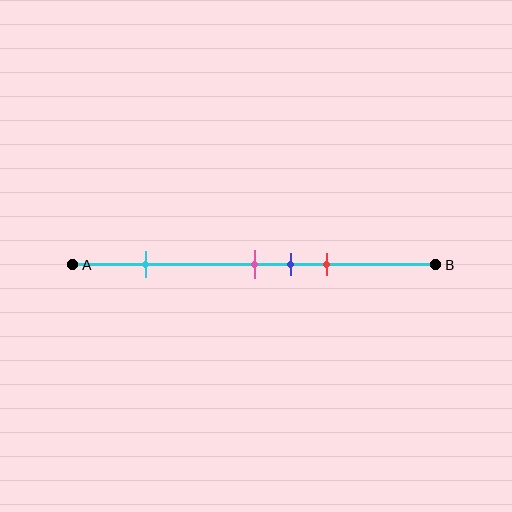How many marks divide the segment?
There are 4 marks dividing the segment.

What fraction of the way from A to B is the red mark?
The red mark is approximately 70% (0.7) of the way from A to B.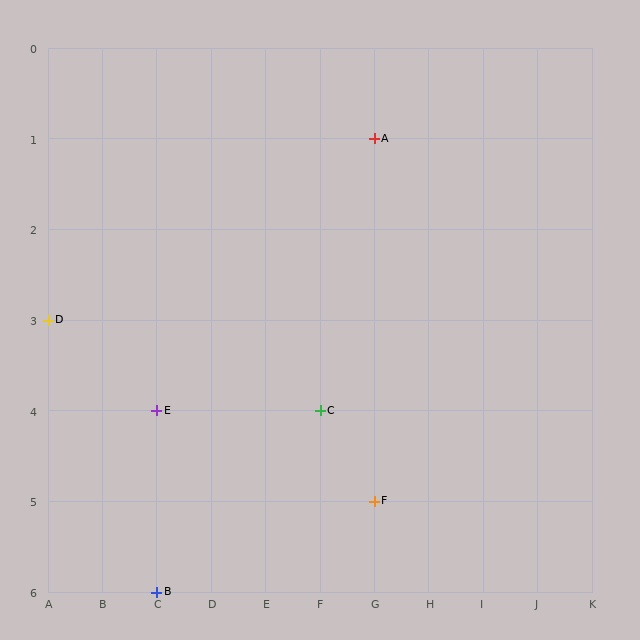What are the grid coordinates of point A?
Point A is at grid coordinates (G, 1).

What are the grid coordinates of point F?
Point F is at grid coordinates (G, 5).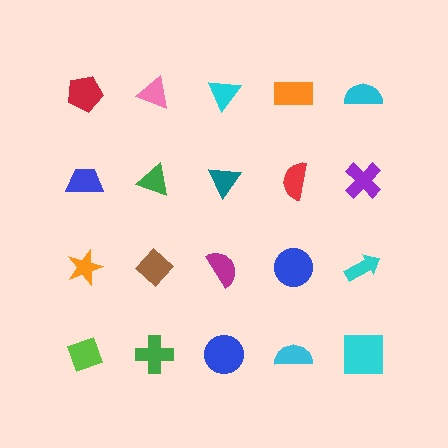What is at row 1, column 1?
A red pentagon.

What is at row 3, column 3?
A magenta semicircle.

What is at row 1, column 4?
An orange rectangle.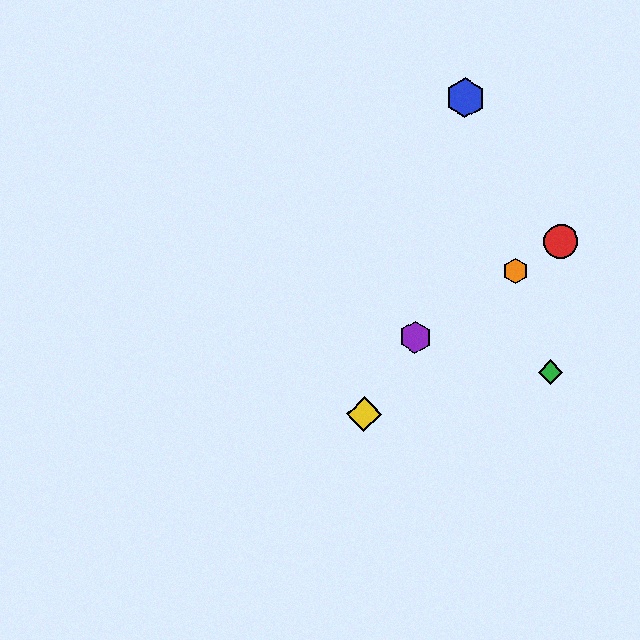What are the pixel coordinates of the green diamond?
The green diamond is at (551, 372).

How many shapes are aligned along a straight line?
3 shapes (the red circle, the purple hexagon, the orange hexagon) are aligned along a straight line.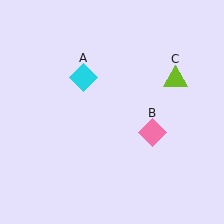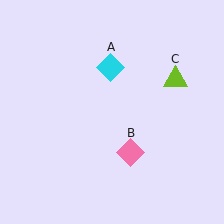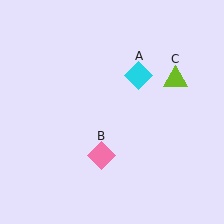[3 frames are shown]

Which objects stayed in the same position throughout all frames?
Lime triangle (object C) remained stationary.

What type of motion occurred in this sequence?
The cyan diamond (object A), pink diamond (object B) rotated clockwise around the center of the scene.